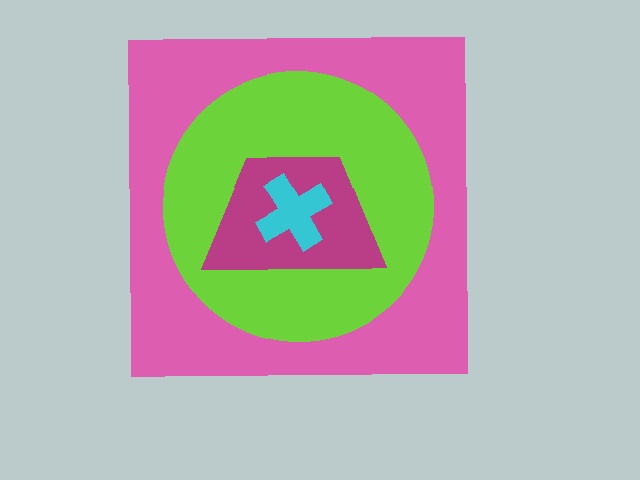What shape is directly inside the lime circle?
The magenta trapezoid.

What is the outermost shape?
The pink square.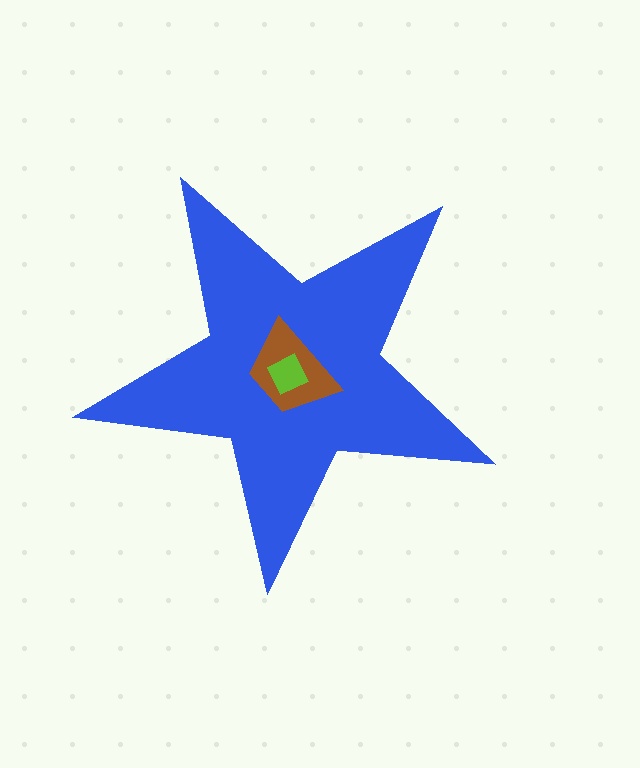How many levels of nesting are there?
3.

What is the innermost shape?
The lime diamond.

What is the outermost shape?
The blue star.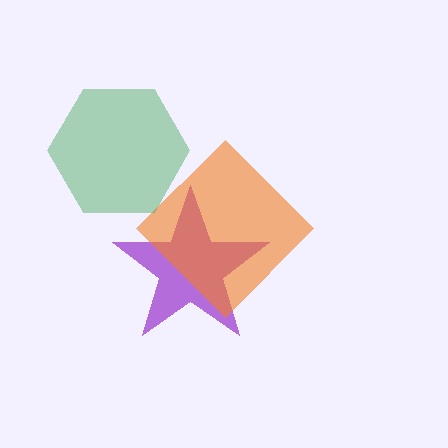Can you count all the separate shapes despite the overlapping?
Yes, there are 3 separate shapes.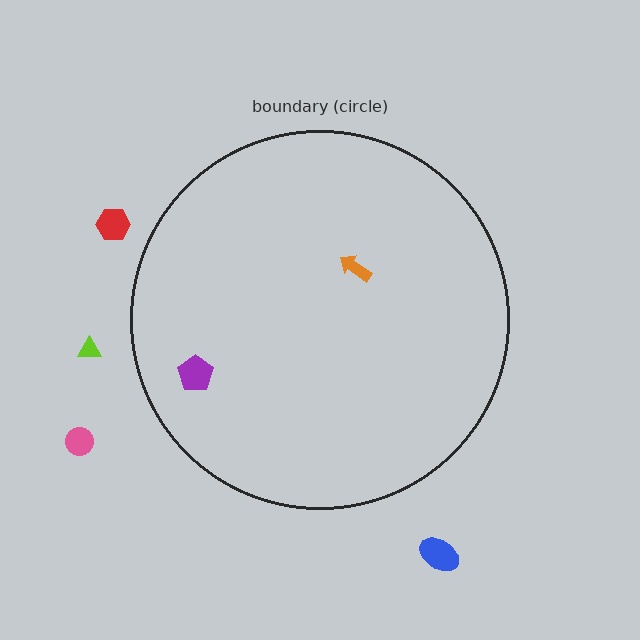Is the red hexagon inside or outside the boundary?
Outside.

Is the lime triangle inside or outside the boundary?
Outside.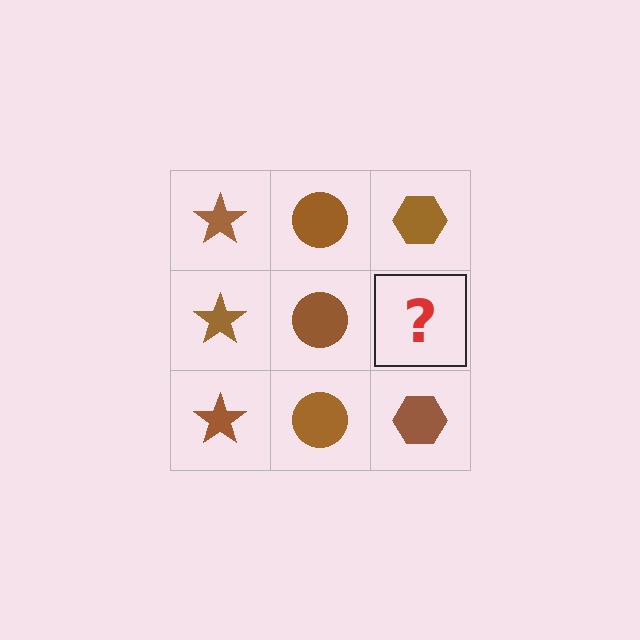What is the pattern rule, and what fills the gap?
The rule is that each column has a consistent shape. The gap should be filled with a brown hexagon.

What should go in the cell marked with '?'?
The missing cell should contain a brown hexagon.